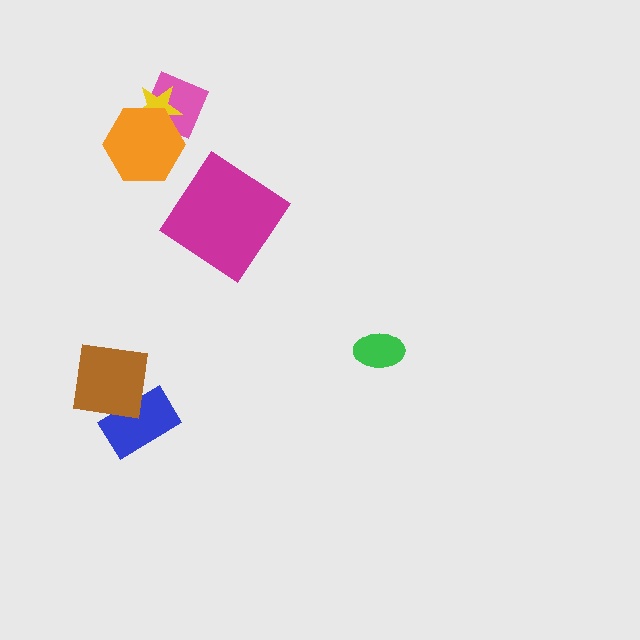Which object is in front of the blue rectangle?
The brown square is in front of the blue rectangle.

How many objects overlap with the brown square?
1 object overlaps with the brown square.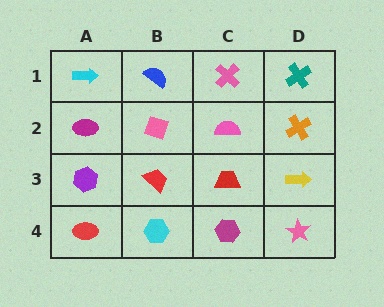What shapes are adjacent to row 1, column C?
A pink semicircle (row 2, column C), a blue semicircle (row 1, column B), a teal cross (row 1, column D).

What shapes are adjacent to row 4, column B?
A red trapezoid (row 3, column B), a red ellipse (row 4, column A), a magenta hexagon (row 4, column C).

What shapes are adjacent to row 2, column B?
A blue semicircle (row 1, column B), a red trapezoid (row 3, column B), a magenta ellipse (row 2, column A), a pink semicircle (row 2, column C).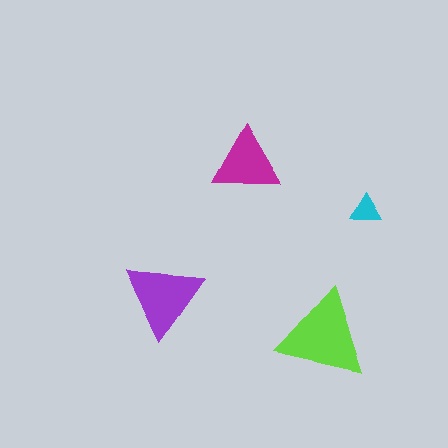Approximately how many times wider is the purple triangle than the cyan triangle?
About 2.5 times wider.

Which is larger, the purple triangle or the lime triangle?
The lime one.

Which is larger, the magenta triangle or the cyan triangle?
The magenta one.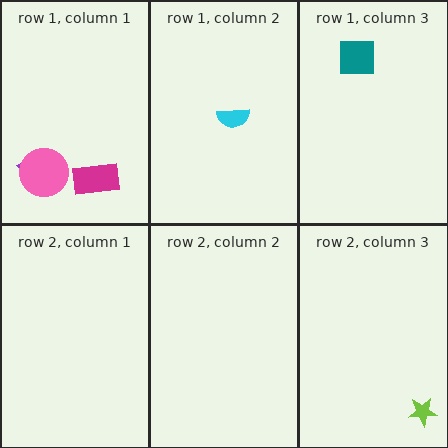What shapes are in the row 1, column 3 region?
The teal square.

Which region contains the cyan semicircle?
The row 1, column 2 region.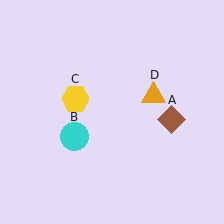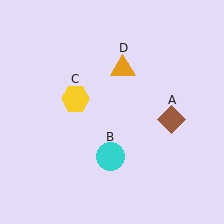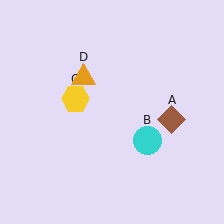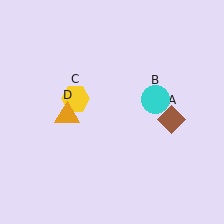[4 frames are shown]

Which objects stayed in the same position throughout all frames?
Brown diamond (object A) and yellow hexagon (object C) remained stationary.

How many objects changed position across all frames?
2 objects changed position: cyan circle (object B), orange triangle (object D).